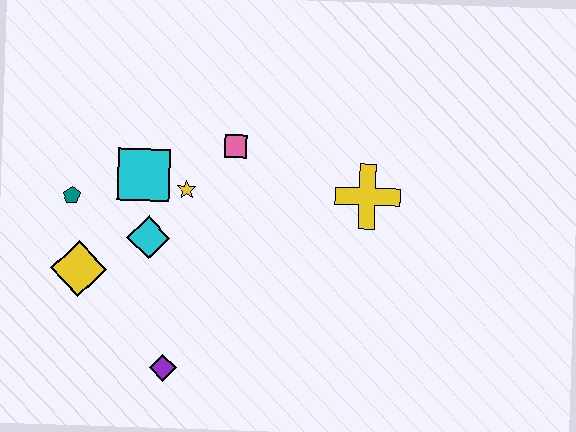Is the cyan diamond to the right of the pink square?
No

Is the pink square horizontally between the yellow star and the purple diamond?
No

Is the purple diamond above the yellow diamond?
No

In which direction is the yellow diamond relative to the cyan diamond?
The yellow diamond is to the left of the cyan diamond.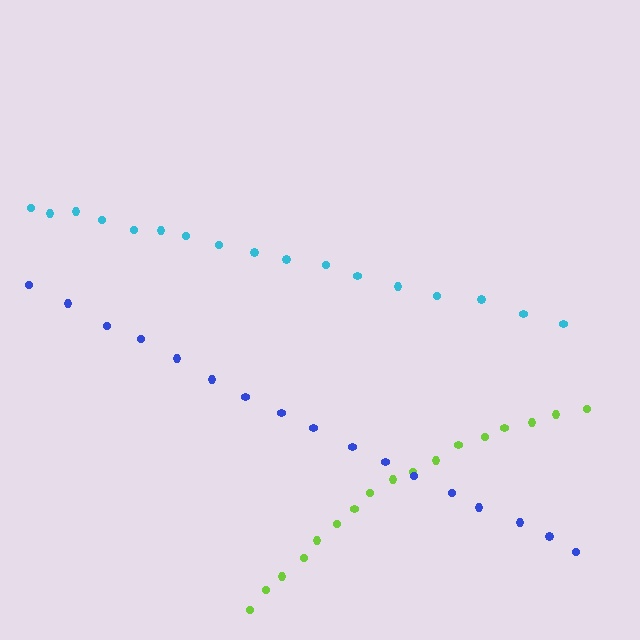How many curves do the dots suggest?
There are 3 distinct paths.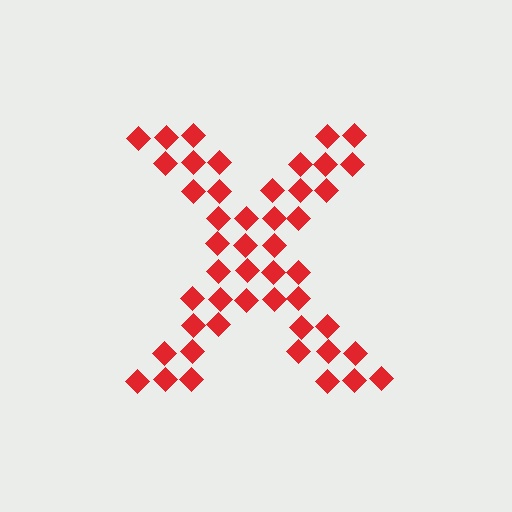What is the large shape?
The large shape is the letter X.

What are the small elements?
The small elements are diamonds.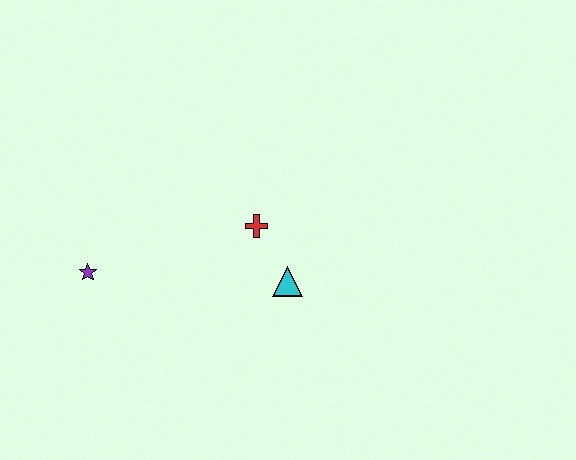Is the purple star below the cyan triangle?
No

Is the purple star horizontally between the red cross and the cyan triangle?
No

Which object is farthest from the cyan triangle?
The purple star is farthest from the cyan triangle.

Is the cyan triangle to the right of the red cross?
Yes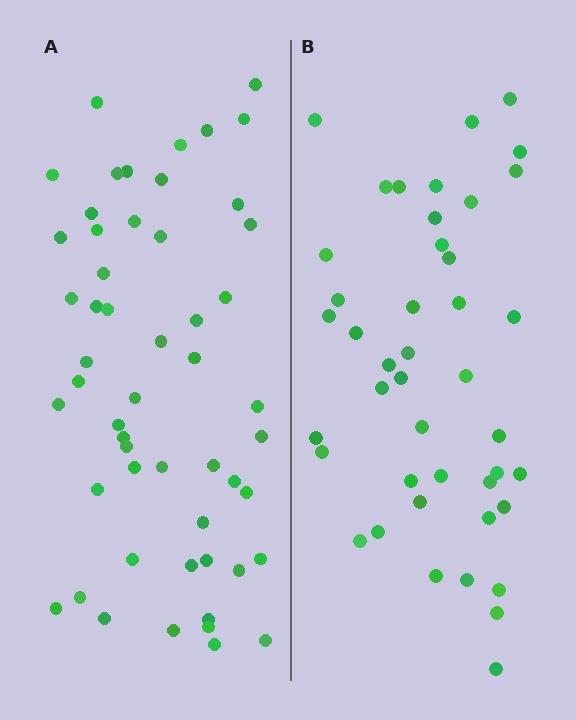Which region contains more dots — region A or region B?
Region A (the left region) has more dots.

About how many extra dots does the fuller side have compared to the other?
Region A has roughly 10 or so more dots than region B.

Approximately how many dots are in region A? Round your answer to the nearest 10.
About 50 dots. (The exact count is 53, which rounds to 50.)